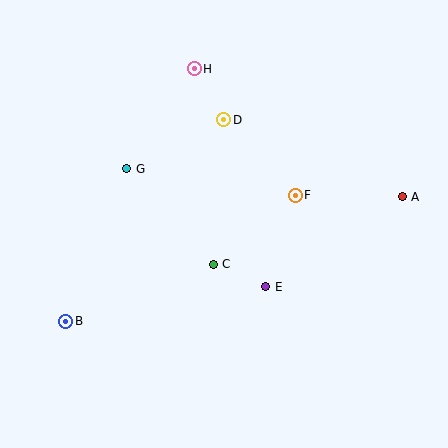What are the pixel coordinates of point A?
Point A is at (402, 197).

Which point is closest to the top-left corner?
Point H is closest to the top-left corner.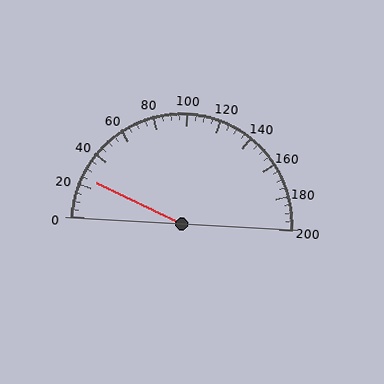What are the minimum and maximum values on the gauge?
The gauge ranges from 0 to 200.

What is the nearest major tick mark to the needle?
The nearest major tick mark is 20.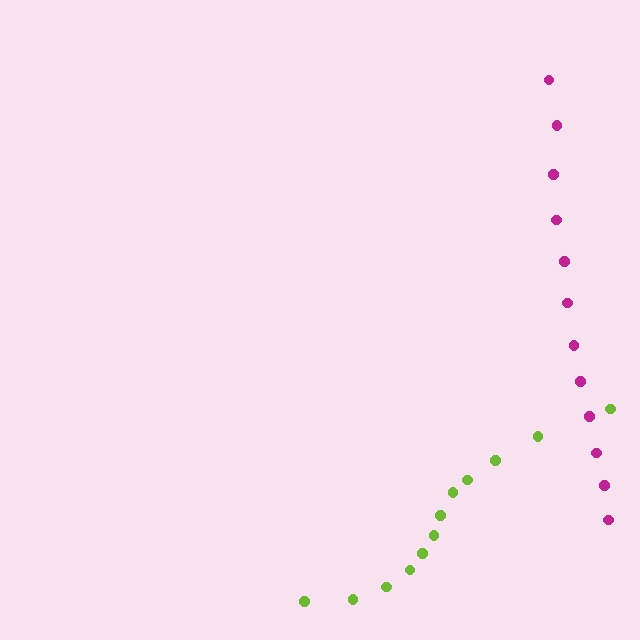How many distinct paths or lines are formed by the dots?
There are 2 distinct paths.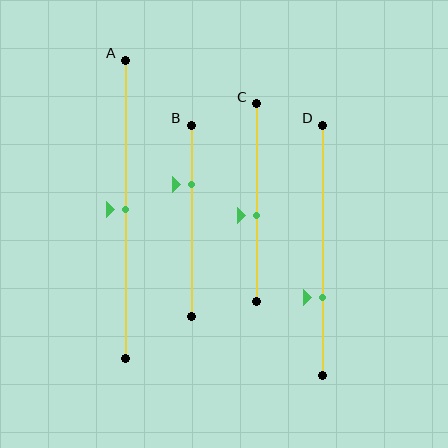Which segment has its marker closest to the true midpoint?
Segment A has its marker closest to the true midpoint.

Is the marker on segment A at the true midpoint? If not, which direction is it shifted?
Yes, the marker on segment A is at the true midpoint.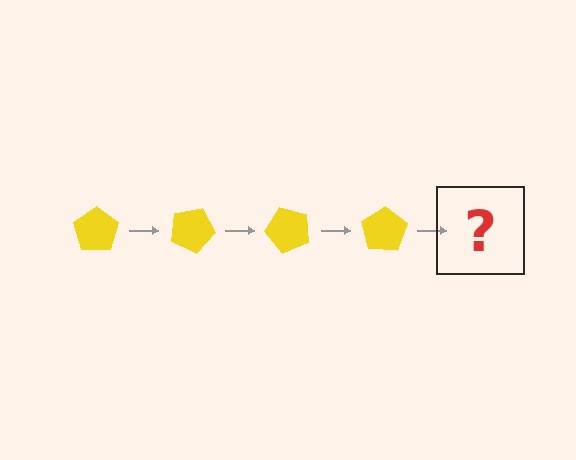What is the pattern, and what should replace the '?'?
The pattern is that the pentagon rotates 25 degrees each step. The '?' should be a yellow pentagon rotated 100 degrees.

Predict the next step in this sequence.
The next step is a yellow pentagon rotated 100 degrees.